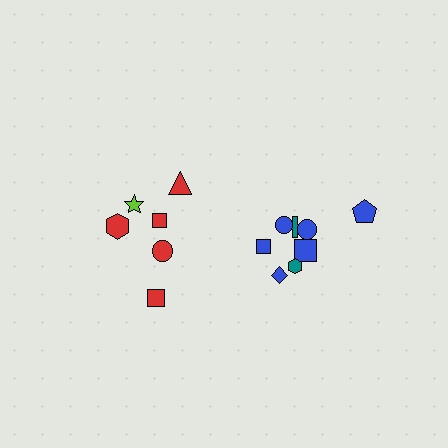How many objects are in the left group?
There are 6 objects.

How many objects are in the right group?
There are 8 objects.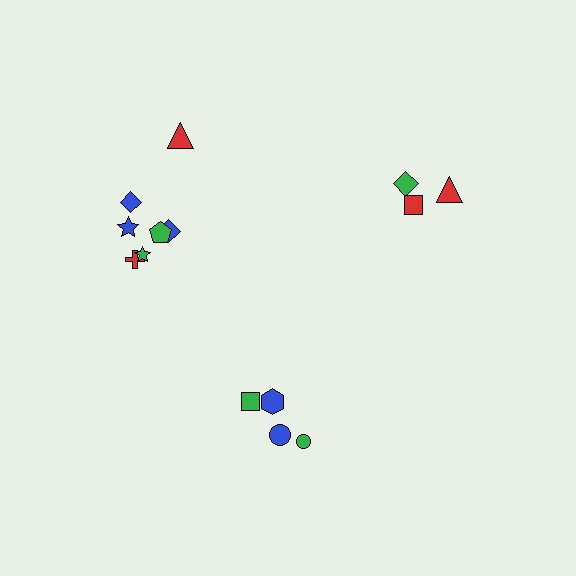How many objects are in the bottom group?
There are 4 objects.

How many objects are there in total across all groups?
There are 14 objects.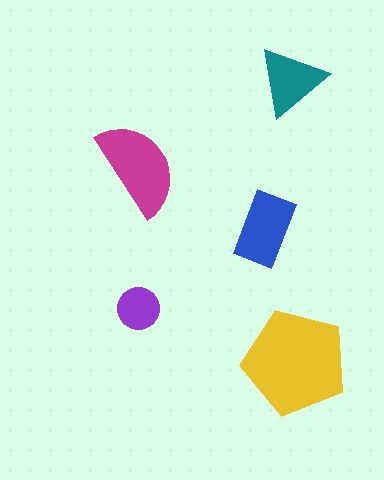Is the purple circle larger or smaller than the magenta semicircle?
Smaller.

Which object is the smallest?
The purple circle.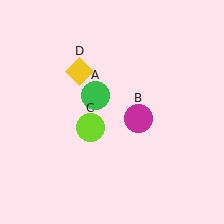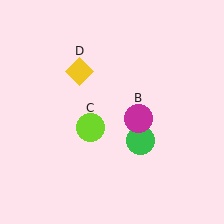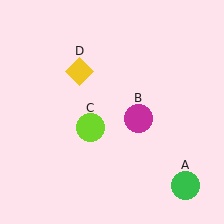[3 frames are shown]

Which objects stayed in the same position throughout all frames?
Magenta circle (object B) and lime circle (object C) and yellow diamond (object D) remained stationary.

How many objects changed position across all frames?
1 object changed position: green circle (object A).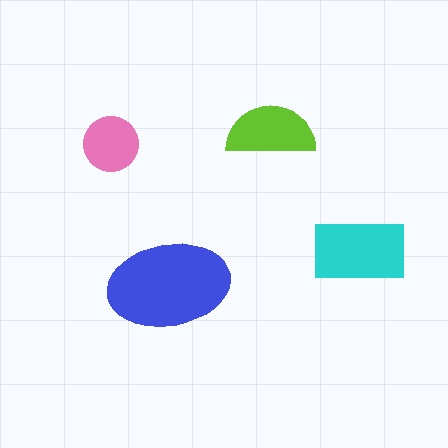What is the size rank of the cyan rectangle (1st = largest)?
2nd.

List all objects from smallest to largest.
The pink circle, the lime semicircle, the cyan rectangle, the blue ellipse.